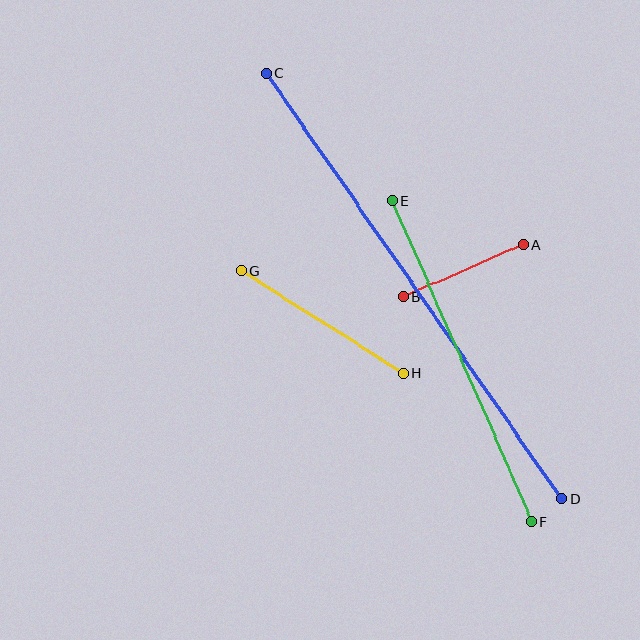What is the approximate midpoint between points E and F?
The midpoint is at approximately (462, 361) pixels.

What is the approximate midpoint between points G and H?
The midpoint is at approximately (322, 322) pixels.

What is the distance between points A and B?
The distance is approximately 130 pixels.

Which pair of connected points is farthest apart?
Points C and D are farthest apart.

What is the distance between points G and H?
The distance is approximately 192 pixels.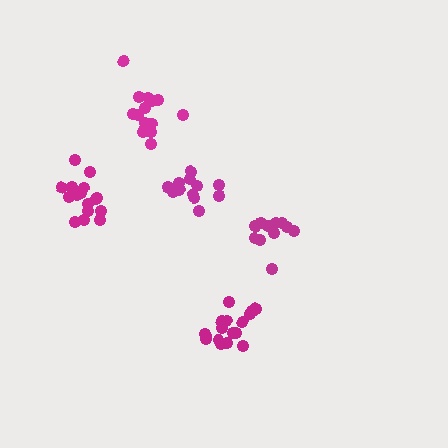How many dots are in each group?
Group 1: 12 dots, Group 2: 12 dots, Group 3: 17 dots, Group 4: 16 dots, Group 5: 15 dots (72 total).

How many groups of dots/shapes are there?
There are 5 groups.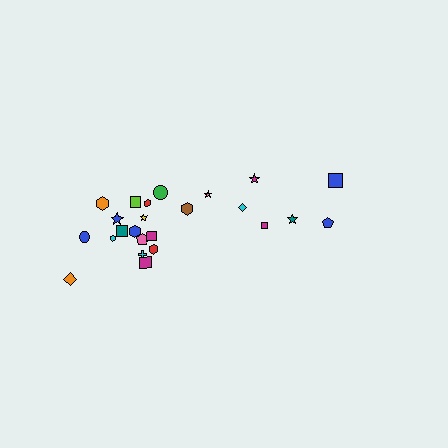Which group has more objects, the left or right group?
The left group.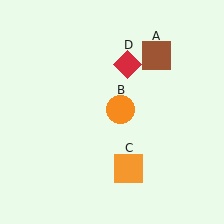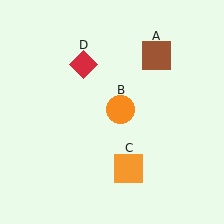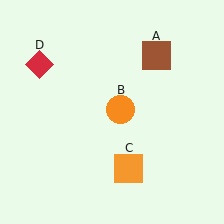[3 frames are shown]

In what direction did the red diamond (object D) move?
The red diamond (object D) moved left.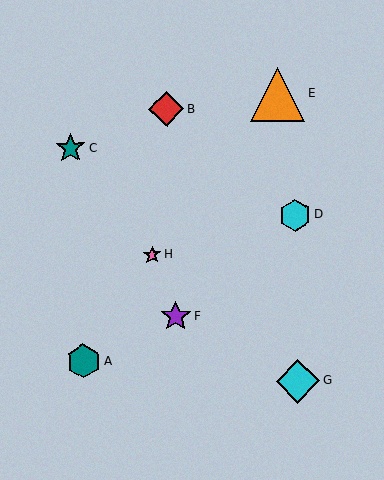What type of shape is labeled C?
Shape C is a teal star.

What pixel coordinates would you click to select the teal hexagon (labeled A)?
Click at (83, 361) to select the teal hexagon A.